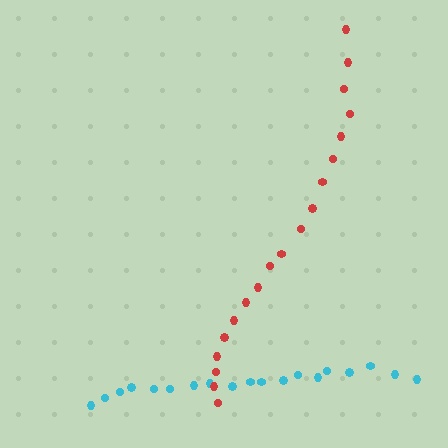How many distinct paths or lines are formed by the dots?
There are 2 distinct paths.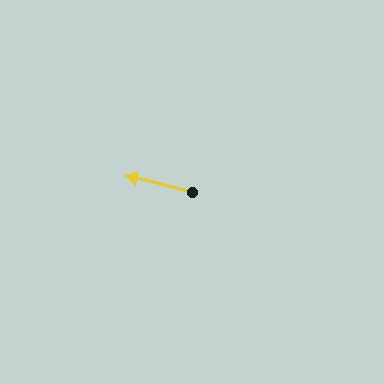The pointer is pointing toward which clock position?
Roughly 9 o'clock.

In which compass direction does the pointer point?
West.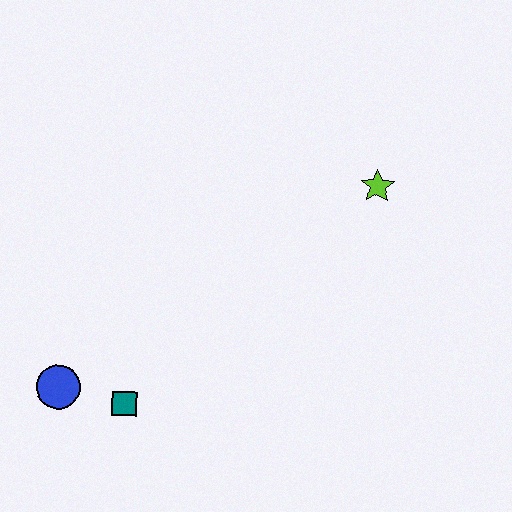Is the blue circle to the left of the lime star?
Yes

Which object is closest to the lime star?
The teal square is closest to the lime star.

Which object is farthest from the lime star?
The blue circle is farthest from the lime star.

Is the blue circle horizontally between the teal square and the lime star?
No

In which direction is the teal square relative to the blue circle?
The teal square is to the right of the blue circle.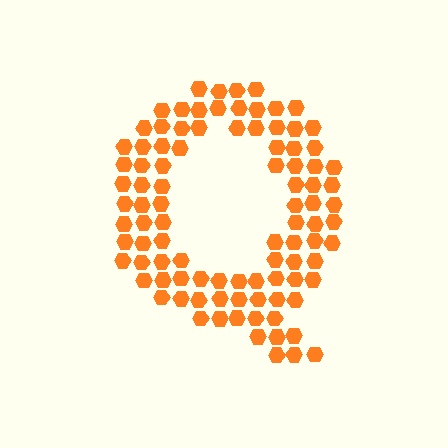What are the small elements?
The small elements are hexagons.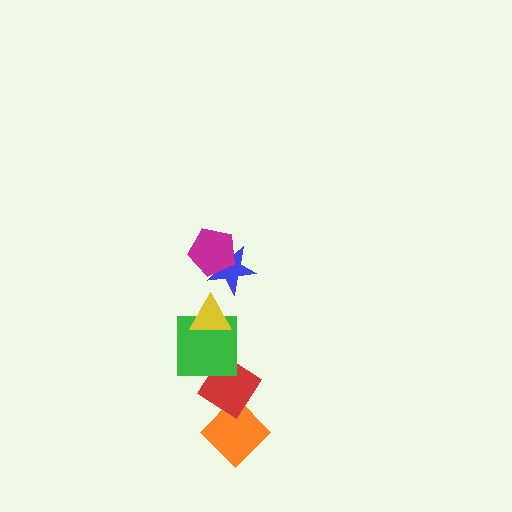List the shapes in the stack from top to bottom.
From top to bottom: the magenta pentagon, the blue star, the yellow triangle, the green square, the red diamond, the orange diamond.